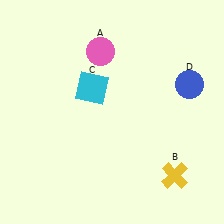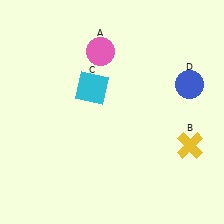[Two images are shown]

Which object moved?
The yellow cross (B) moved up.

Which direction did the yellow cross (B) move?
The yellow cross (B) moved up.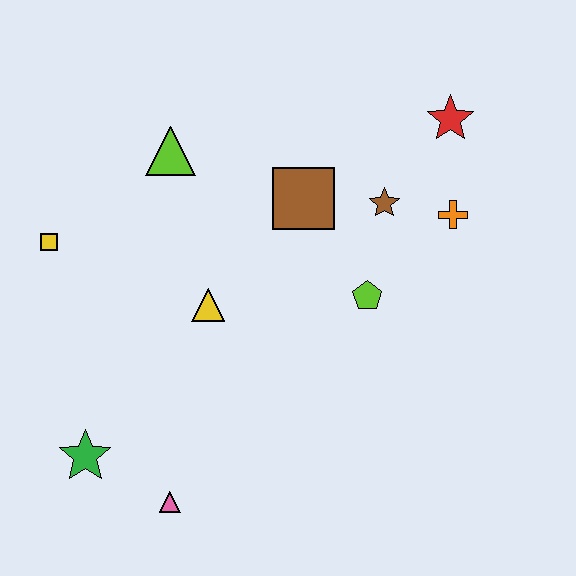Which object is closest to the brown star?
The orange cross is closest to the brown star.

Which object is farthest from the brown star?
The green star is farthest from the brown star.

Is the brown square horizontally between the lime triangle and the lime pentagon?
Yes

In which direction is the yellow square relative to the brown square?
The yellow square is to the left of the brown square.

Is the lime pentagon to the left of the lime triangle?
No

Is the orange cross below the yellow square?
No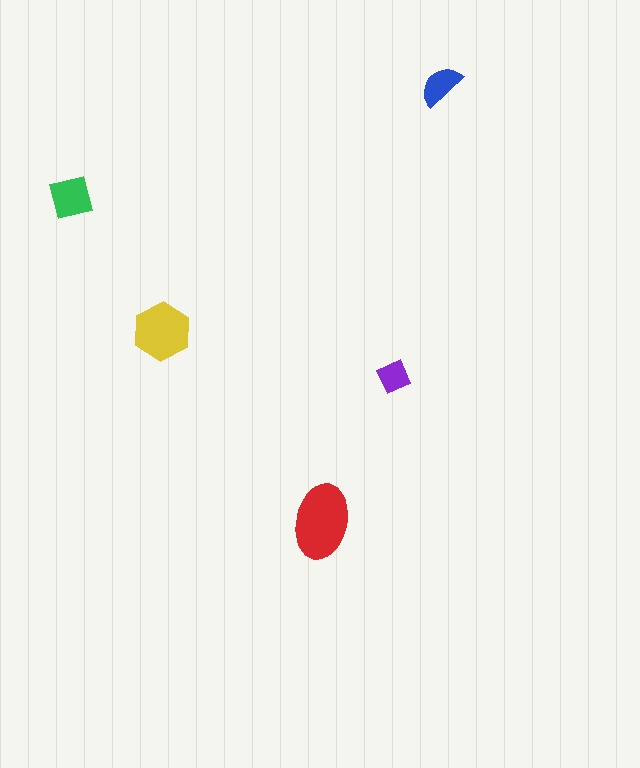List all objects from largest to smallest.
The red ellipse, the yellow hexagon, the green square, the blue semicircle, the purple diamond.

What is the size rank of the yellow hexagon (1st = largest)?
2nd.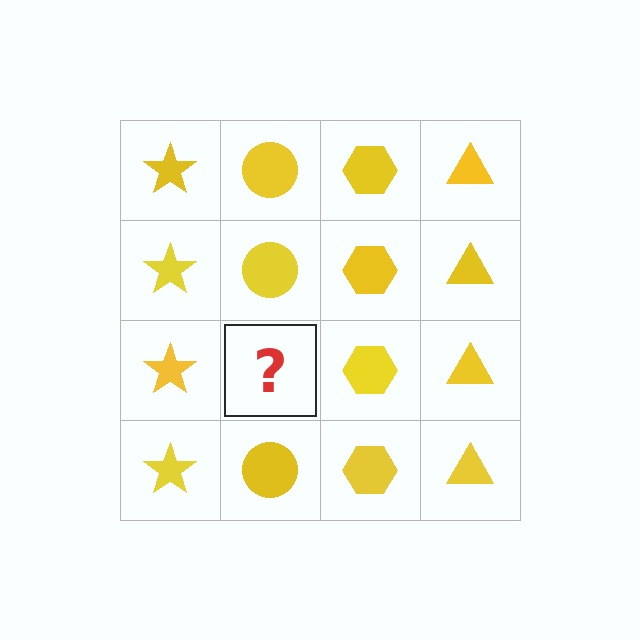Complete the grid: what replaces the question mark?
The question mark should be replaced with a yellow circle.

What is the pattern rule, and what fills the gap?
The rule is that each column has a consistent shape. The gap should be filled with a yellow circle.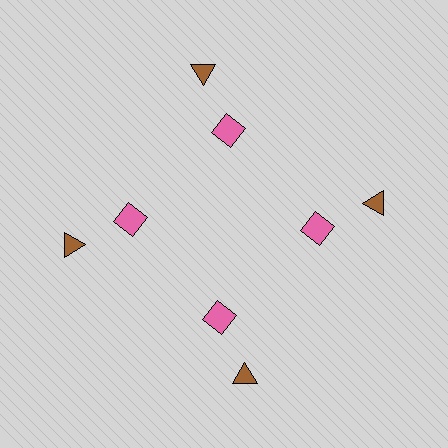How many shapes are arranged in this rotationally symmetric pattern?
There are 8 shapes, arranged in 4 groups of 2.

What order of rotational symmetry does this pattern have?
This pattern has 4-fold rotational symmetry.